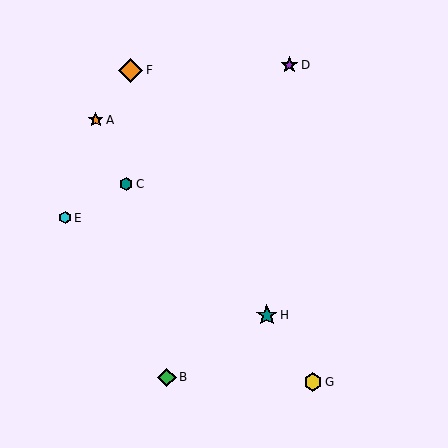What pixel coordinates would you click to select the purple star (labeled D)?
Click at (289, 65) to select the purple star D.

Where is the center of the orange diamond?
The center of the orange diamond is at (131, 70).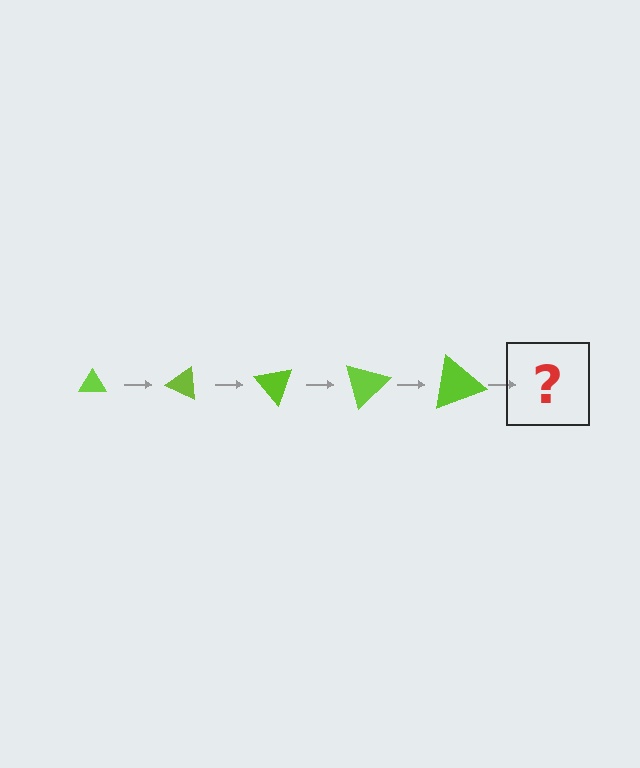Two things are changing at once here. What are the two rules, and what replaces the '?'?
The two rules are that the triangle grows larger each step and it rotates 25 degrees each step. The '?' should be a triangle, larger than the previous one and rotated 125 degrees from the start.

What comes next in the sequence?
The next element should be a triangle, larger than the previous one and rotated 125 degrees from the start.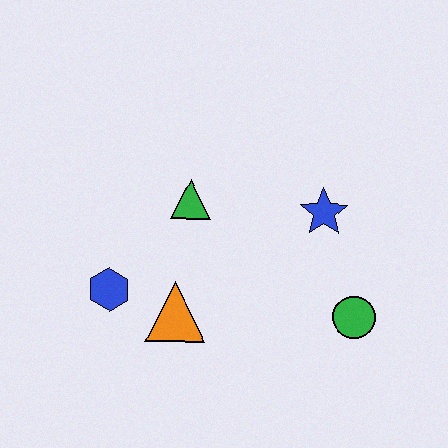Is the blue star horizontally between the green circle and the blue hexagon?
Yes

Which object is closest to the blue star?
The green circle is closest to the blue star.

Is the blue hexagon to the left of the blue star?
Yes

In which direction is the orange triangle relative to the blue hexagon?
The orange triangle is to the right of the blue hexagon.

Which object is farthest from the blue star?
The blue hexagon is farthest from the blue star.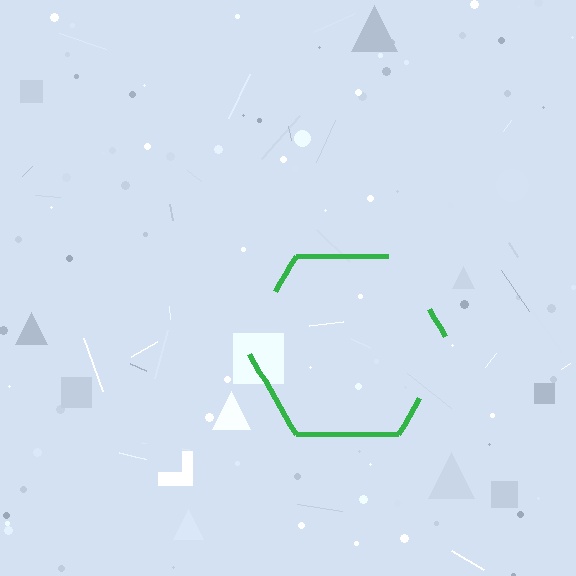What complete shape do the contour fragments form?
The contour fragments form a hexagon.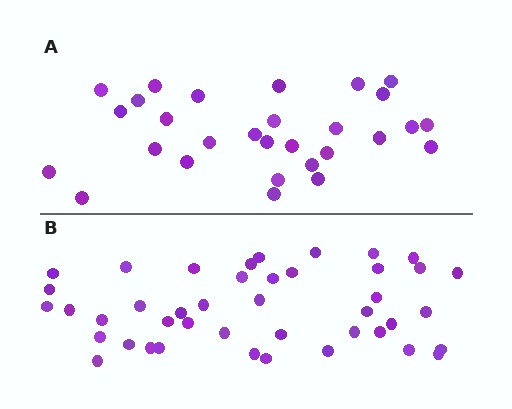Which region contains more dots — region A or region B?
Region B (the bottom region) has more dots.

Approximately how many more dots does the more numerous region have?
Region B has approximately 15 more dots than region A.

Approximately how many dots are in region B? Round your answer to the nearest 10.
About 40 dots. (The exact count is 43, which rounds to 40.)